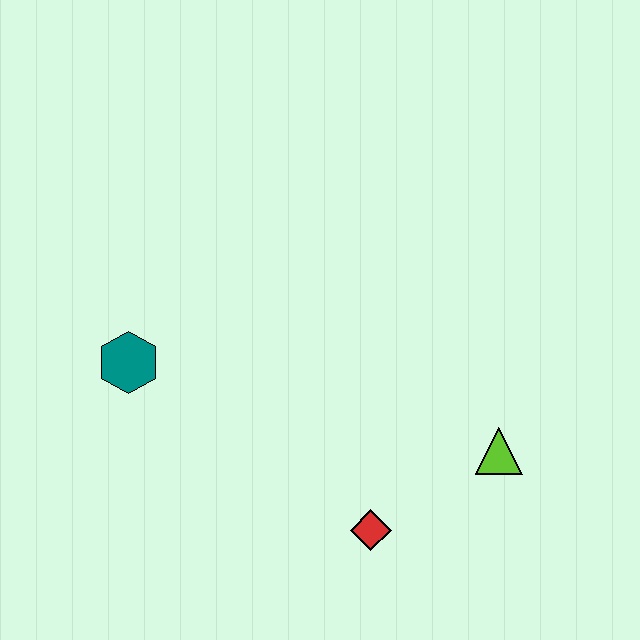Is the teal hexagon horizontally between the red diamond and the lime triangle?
No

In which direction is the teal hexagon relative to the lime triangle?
The teal hexagon is to the left of the lime triangle.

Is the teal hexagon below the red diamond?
No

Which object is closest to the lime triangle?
The red diamond is closest to the lime triangle.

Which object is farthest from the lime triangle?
The teal hexagon is farthest from the lime triangle.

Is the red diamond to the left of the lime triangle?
Yes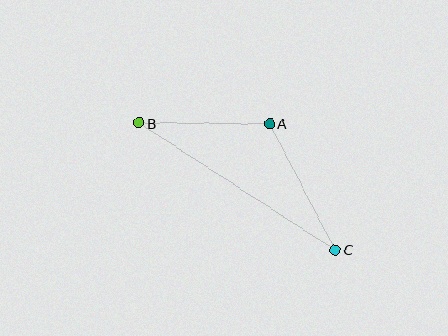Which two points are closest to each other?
Points A and B are closest to each other.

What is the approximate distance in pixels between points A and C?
The distance between A and C is approximately 142 pixels.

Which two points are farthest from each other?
Points B and C are farthest from each other.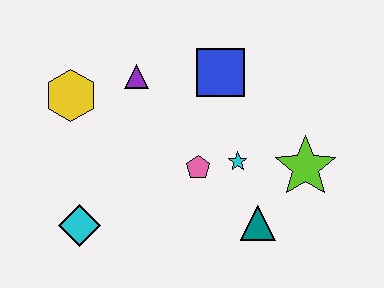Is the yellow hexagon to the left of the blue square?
Yes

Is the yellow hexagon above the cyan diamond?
Yes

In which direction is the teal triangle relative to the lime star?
The teal triangle is below the lime star.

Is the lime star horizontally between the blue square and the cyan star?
No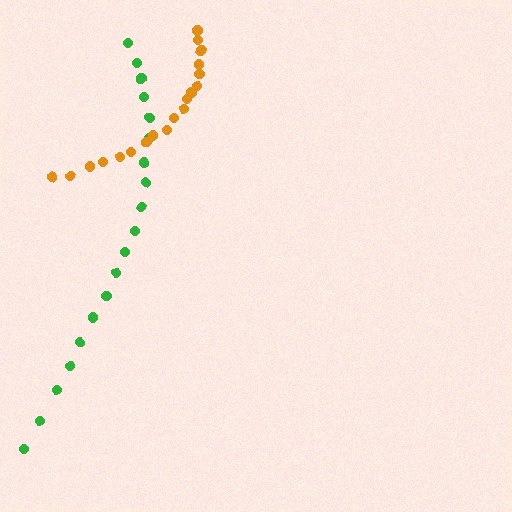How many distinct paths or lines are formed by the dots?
There are 2 distinct paths.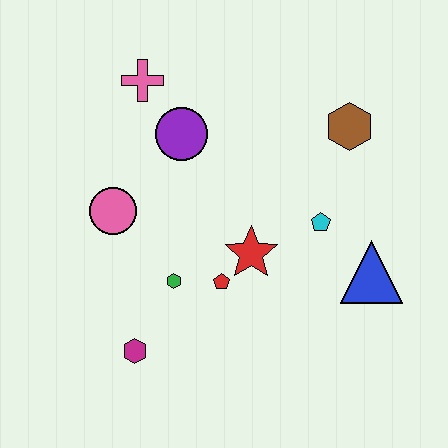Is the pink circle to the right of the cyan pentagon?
No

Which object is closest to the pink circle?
The green hexagon is closest to the pink circle.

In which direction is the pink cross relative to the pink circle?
The pink cross is above the pink circle.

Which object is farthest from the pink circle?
The blue triangle is farthest from the pink circle.